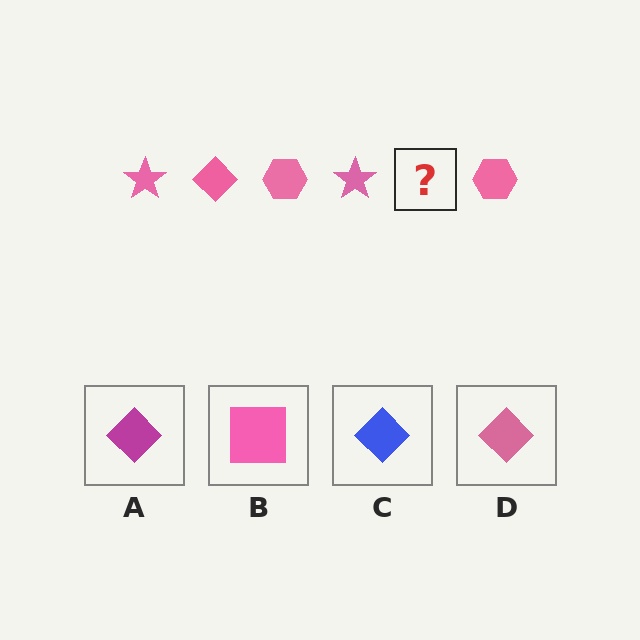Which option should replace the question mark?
Option D.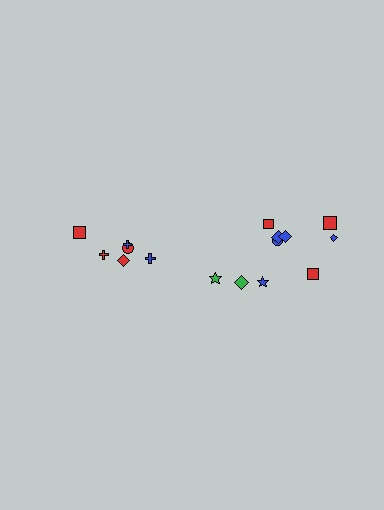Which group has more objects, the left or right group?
The right group.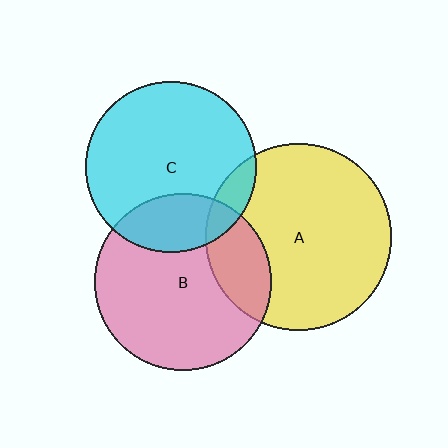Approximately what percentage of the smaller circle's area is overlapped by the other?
Approximately 25%.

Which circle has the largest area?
Circle A (yellow).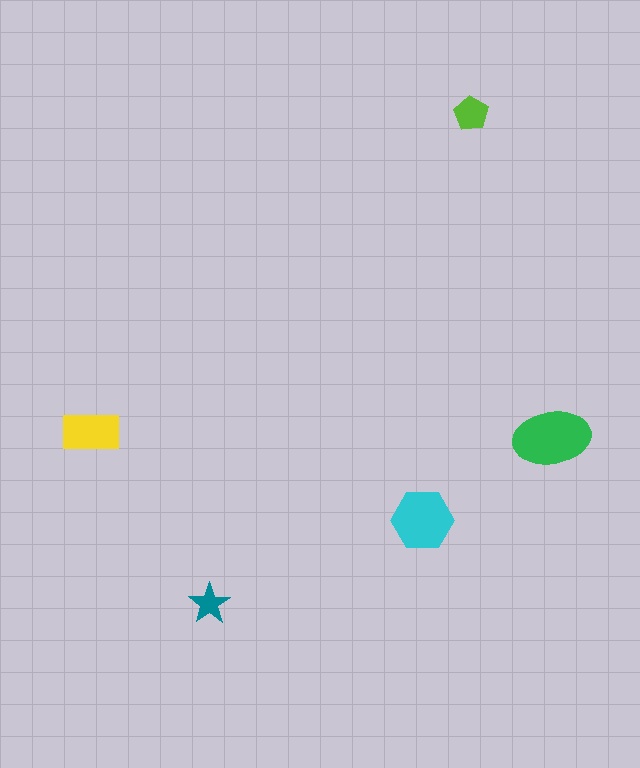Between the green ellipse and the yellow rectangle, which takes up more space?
The green ellipse.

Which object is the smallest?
The teal star.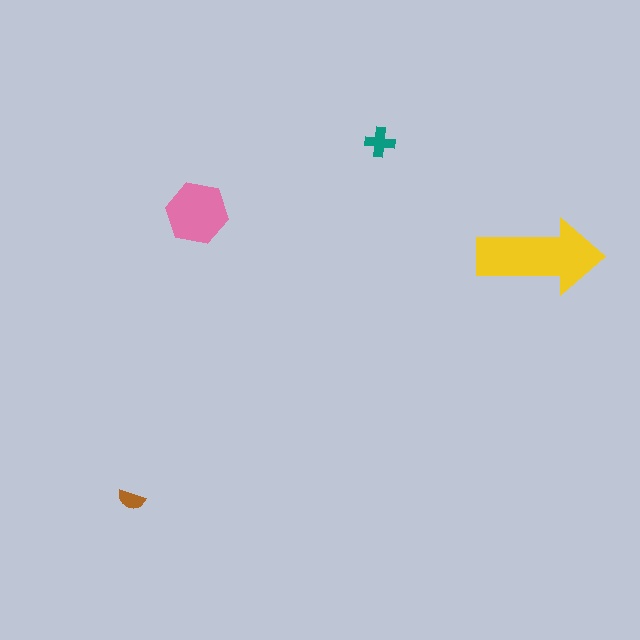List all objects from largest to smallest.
The yellow arrow, the pink hexagon, the teal cross, the brown semicircle.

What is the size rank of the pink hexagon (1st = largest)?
2nd.